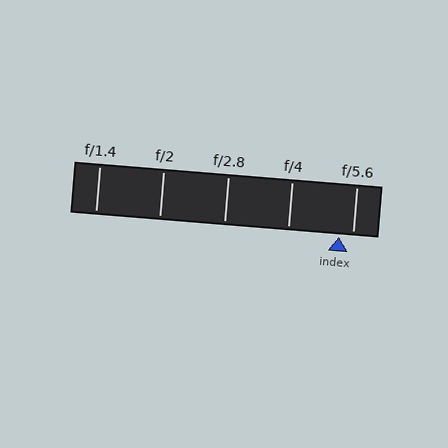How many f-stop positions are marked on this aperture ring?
There are 5 f-stop positions marked.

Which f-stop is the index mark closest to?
The index mark is closest to f/5.6.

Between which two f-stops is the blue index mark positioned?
The index mark is between f/4 and f/5.6.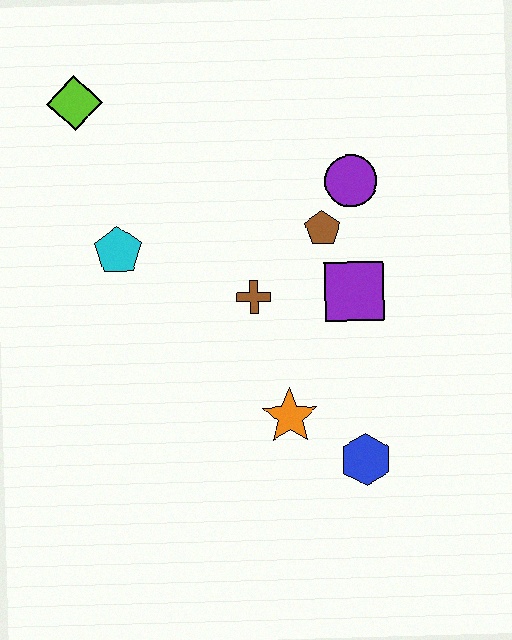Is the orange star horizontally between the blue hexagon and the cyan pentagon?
Yes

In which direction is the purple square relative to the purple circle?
The purple square is below the purple circle.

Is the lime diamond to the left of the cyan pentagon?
Yes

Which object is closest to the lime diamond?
The cyan pentagon is closest to the lime diamond.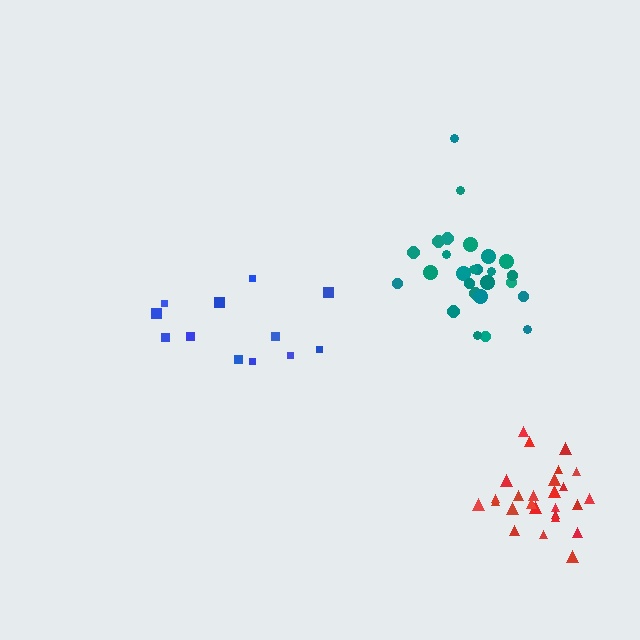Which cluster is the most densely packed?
Red.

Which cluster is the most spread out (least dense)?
Blue.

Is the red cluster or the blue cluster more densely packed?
Red.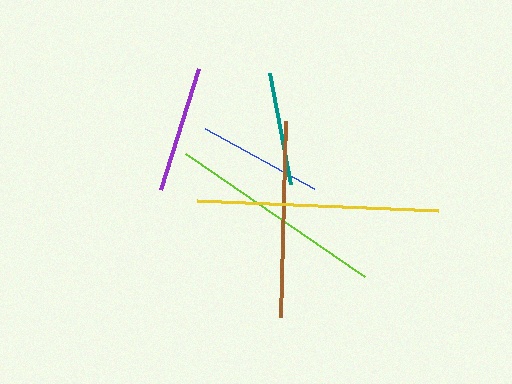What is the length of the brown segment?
The brown segment is approximately 196 pixels long.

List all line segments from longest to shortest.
From longest to shortest: yellow, lime, brown, purple, blue, teal.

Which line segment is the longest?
The yellow line is the longest at approximately 242 pixels.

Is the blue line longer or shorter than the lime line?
The lime line is longer than the blue line.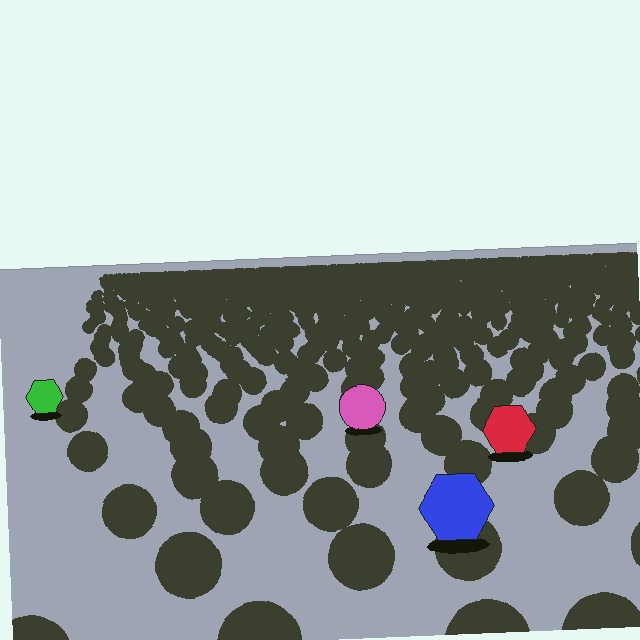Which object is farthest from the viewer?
The green hexagon is farthest from the viewer. It appears smaller and the ground texture around it is denser.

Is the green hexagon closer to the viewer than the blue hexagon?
No. The blue hexagon is closer — you can tell from the texture gradient: the ground texture is coarser near it.